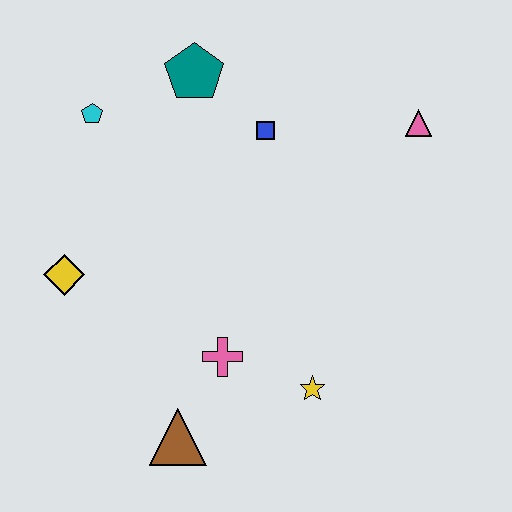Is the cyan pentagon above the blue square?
Yes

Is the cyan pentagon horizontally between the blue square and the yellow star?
No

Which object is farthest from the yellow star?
The cyan pentagon is farthest from the yellow star.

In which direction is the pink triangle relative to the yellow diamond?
The pink triangle is to the right of the yellow diamond.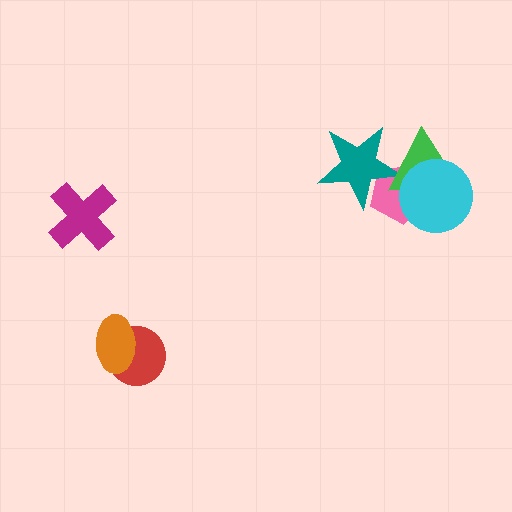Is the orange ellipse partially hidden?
No, no other shape covers it.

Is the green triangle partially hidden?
Yes, it is partially covered by another shape.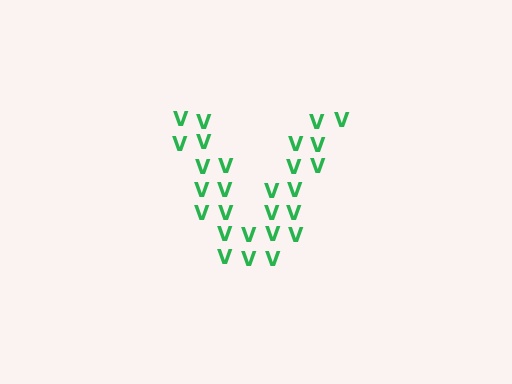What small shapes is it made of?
It is made of small letter V's.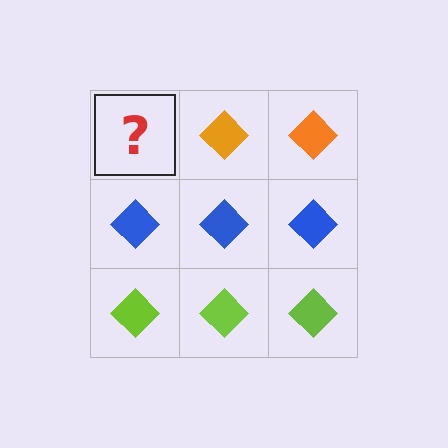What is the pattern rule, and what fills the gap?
The rule is that each row has a consistent color. The gap should be filled with an orange diamond.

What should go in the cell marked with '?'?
The missing cell should contain an orange diamond.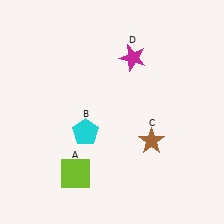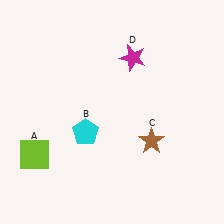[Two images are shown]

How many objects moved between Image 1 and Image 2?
1 object moved between the two images.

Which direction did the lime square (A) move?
The lime square (A) moved left.